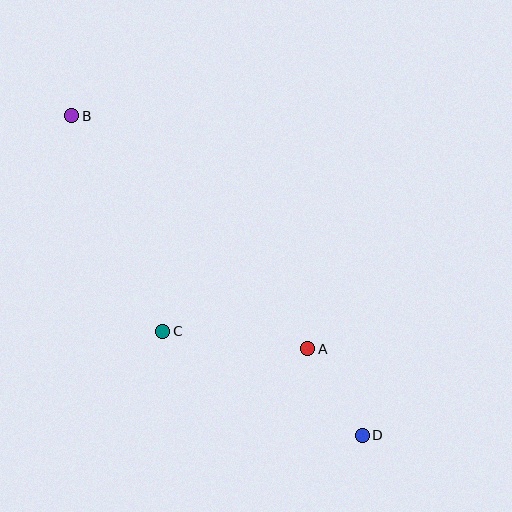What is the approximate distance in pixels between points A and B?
The distance between A and B is approximately 332 pixels.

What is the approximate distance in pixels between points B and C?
The distance between B and C is approximately 234 pixels.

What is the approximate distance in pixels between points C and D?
The distance between C and D is approximately 225 pixels.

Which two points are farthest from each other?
Points B and D are farthest from each other.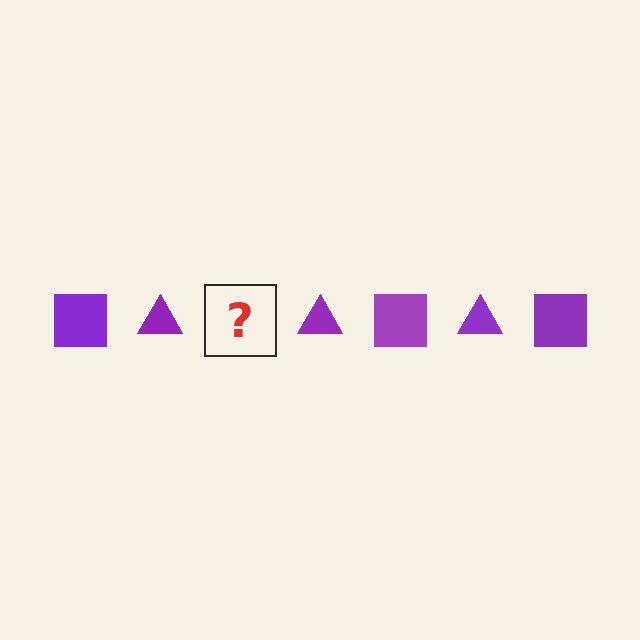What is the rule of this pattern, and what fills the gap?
The rule is that the pattern cycles through square, triangle shapes in purple. The gap should be filled with a purple square.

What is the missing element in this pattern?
The missing element is a purple square.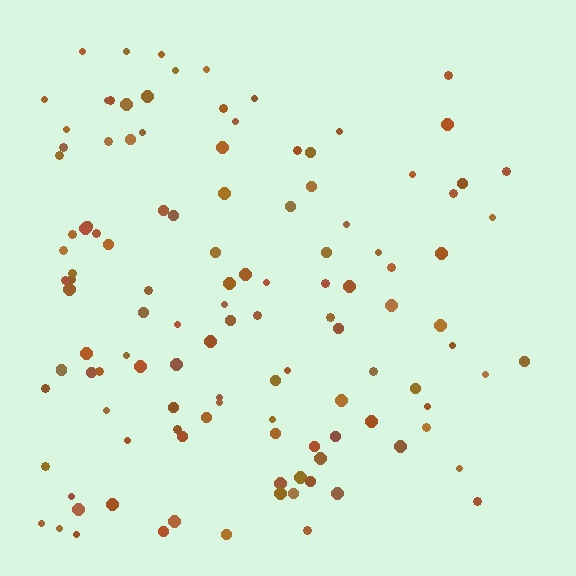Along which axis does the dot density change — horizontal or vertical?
Horizontal.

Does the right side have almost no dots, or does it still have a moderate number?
Still a moderate number, just noticeably fewer than the left.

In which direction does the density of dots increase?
From right to left, with the left side densest.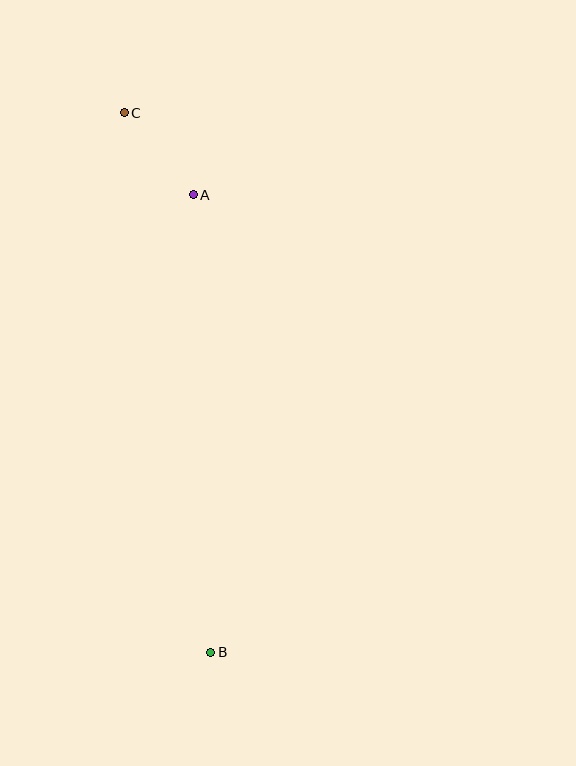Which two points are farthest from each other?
Points B and C are farthest from each other.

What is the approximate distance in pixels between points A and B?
The distance between A and B is approximately 458 pixels.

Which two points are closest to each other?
Points A and C are closest to each other.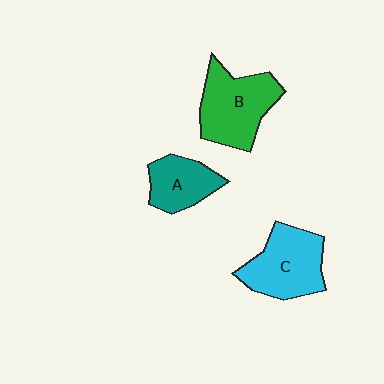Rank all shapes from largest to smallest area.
From largest to smallest: B (green), C (cyan), A (teal).